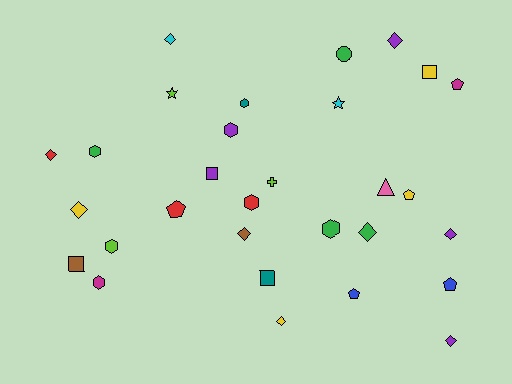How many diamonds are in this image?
There are 9 diamonds.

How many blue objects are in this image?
There are 2 blue objects.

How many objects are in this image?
There are 30 objects.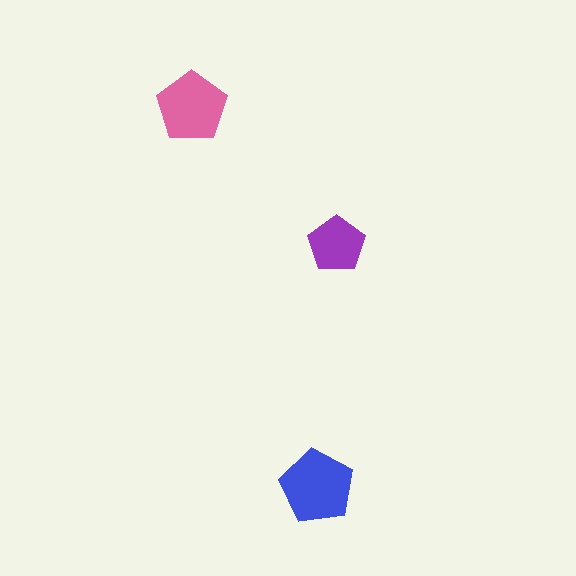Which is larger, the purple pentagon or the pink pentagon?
The pink one.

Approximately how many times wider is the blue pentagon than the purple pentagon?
About 1.5 times wider.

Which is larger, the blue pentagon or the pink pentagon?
The blue one.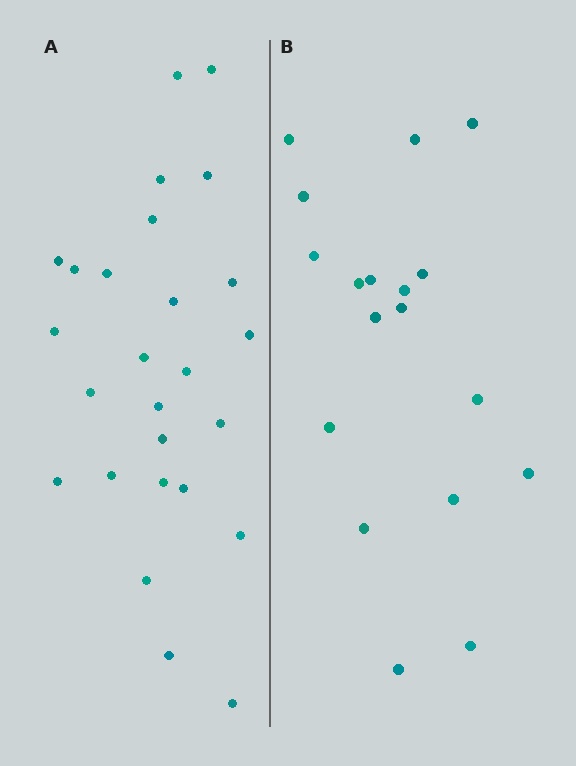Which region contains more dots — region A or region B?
Region A (the left region) has more dots.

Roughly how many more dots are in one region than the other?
Region A has roughly 8 or so more dots than region B.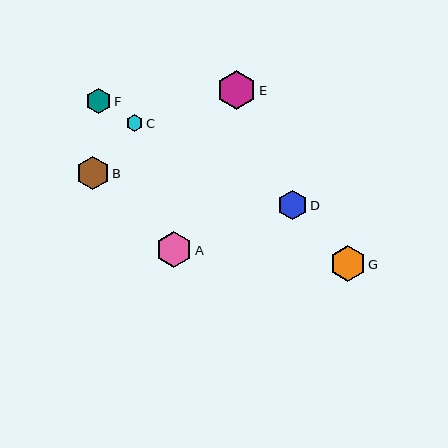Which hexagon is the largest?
Hexagon E is the largest with a size of approximately 39 pixels.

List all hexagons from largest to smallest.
From largest to smallest: E, A, G, B, D, F, C.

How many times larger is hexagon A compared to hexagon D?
Hexagon A is approximately 1.2 times the size of hexagon D.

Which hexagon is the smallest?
Hexagon C is the smallest with a size of approximately 17 pixels.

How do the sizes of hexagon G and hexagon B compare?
Hexagon G and hexagon B are approximately the same size.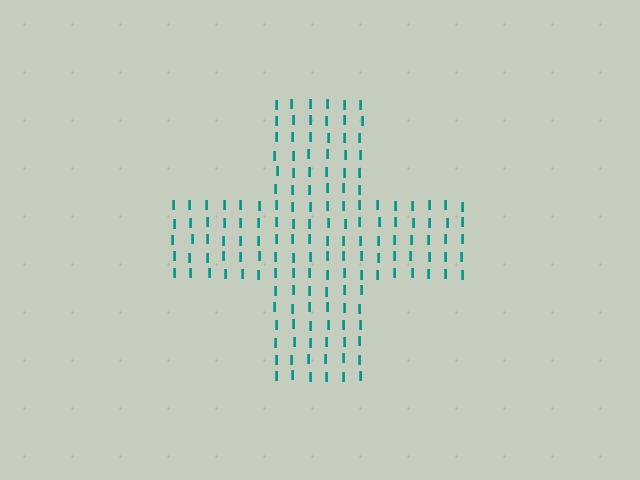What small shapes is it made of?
It is made of small letter I's.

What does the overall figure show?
The overall figure shows a cross.